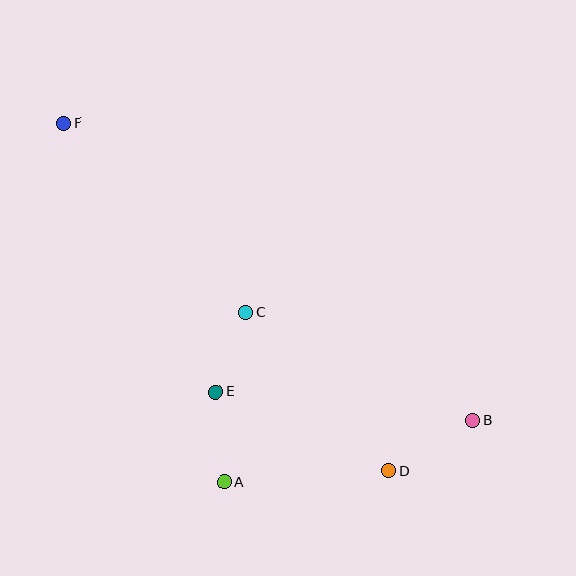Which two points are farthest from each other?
Points B and F are farthest from each other.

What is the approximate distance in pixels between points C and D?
The distance between C and D is approximately 214 pixels.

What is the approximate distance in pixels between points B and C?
The distance between B and C is approximately 251 pixels.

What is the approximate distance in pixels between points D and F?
The distance between D and F is approximately 477 pixels.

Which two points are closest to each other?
Points C and E are closest to each other.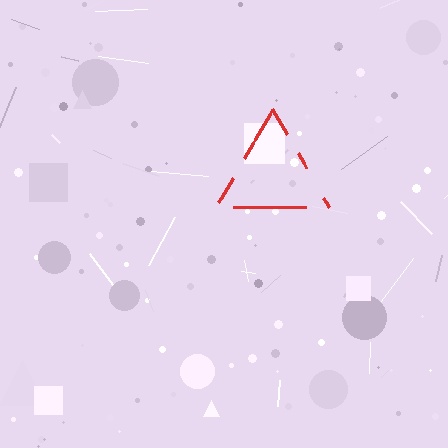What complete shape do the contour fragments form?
The contour fragments form a triangle.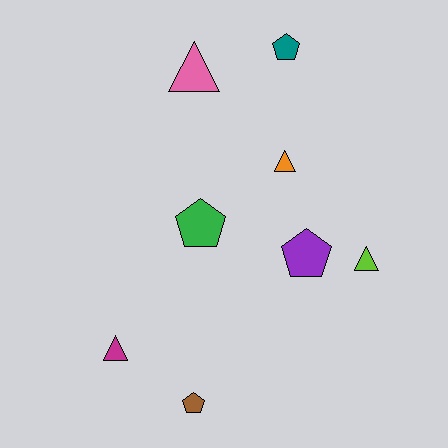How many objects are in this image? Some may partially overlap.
There are 8 objects.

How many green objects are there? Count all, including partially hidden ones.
There is 1 green object.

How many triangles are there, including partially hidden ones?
There are 4 triangles.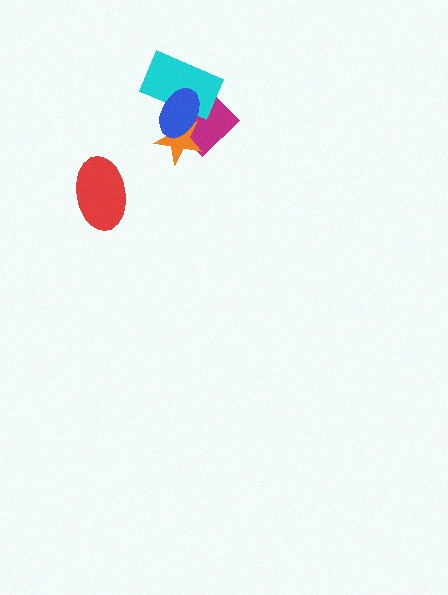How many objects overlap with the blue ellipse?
3 objects overlap with the blue ellipse.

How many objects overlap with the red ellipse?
0 objects overlap with the red ellipse.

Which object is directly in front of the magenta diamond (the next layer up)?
The orange star is directly in front of the magenta diamond.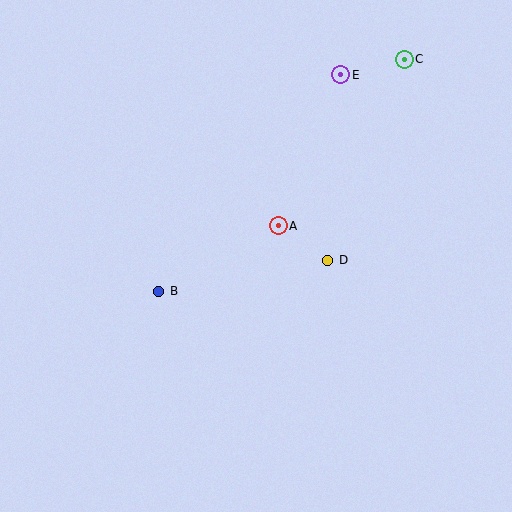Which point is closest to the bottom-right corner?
Point D is closest to the bottom-right corner.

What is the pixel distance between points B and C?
The distance between B and C is 338 pixels.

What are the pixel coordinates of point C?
Point C is at (404, 59).